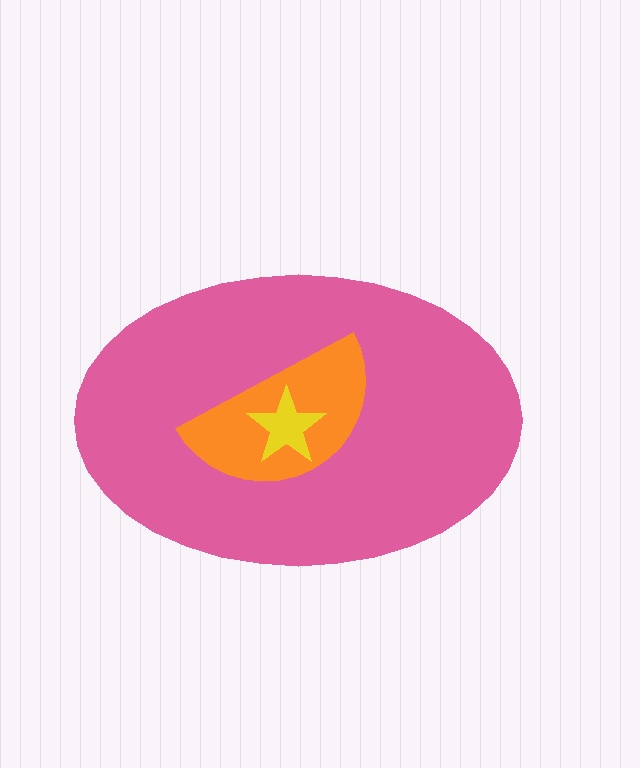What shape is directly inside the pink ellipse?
The orange semicircle.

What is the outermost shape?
The pink ellipse.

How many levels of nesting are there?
3.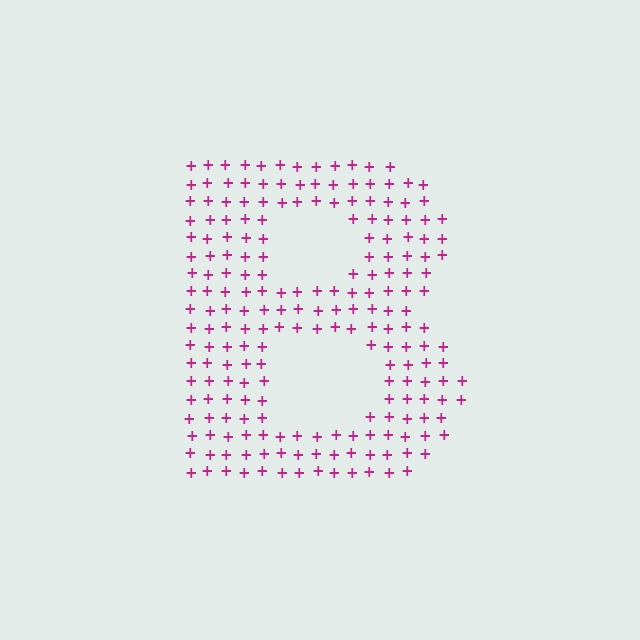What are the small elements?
The small elements are plus signs.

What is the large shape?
The large shape is the letter B.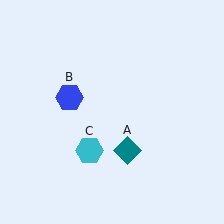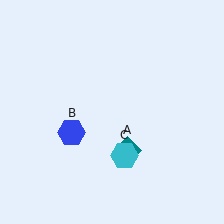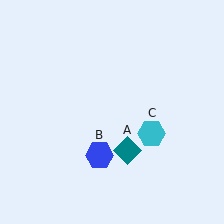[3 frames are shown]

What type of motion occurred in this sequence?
The blue hexagon (object B), cyan hexagon (object C) rotated counterclockwise around the center of the scene.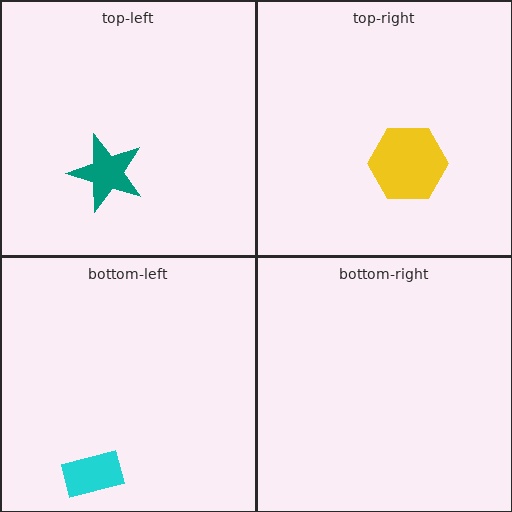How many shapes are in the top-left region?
1.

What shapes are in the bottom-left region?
The cyan rectangle.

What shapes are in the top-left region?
The teal star.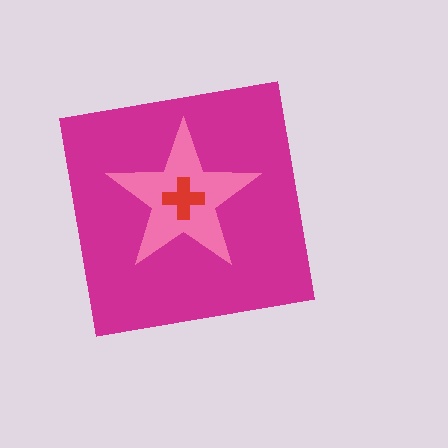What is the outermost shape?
The magenta square.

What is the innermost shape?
The red cross.